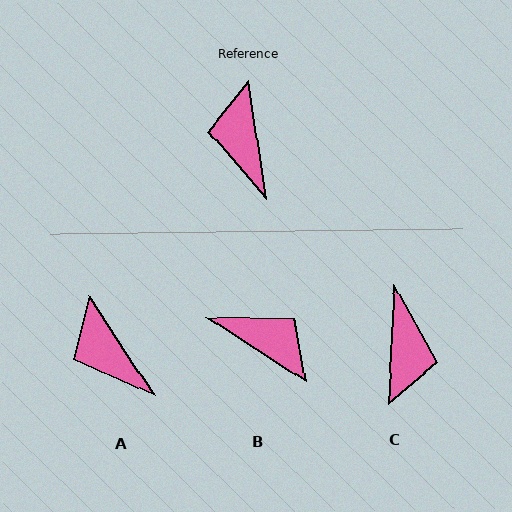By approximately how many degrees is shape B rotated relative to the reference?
Approximately 131 degrees clockwise.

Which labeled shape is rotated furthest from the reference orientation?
C, about 169 degrees away.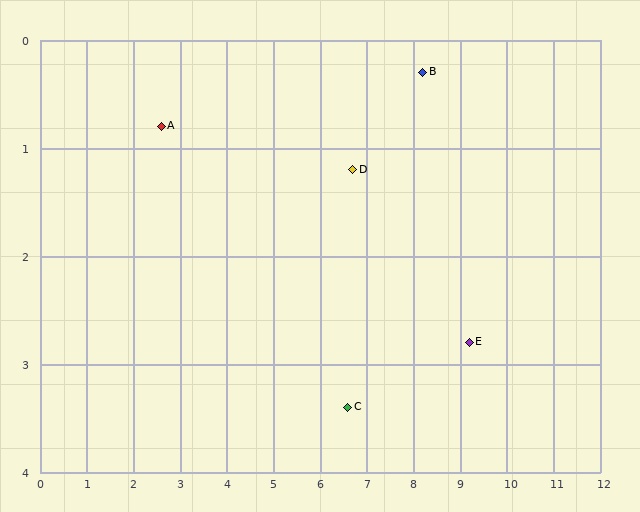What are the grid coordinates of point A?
Point A is at approximately (2.6, 0.8).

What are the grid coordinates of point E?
Point E is at approximately (9.2, 2.8).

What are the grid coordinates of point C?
Point C is at approximately (6.6, 3.4).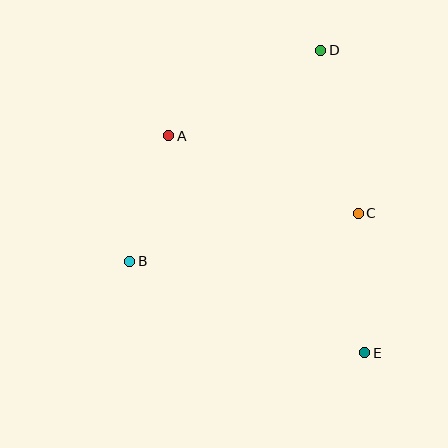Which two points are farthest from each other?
Points D and E are farthest from each other.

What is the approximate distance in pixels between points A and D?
The distance between A and D is approximately 175 pixels.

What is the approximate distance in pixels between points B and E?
The distance between B and E is approximately 252 pixels.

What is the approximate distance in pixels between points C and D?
The distance between C and D is approximately 167 pixels.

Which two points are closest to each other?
Points A and B are closest to each other.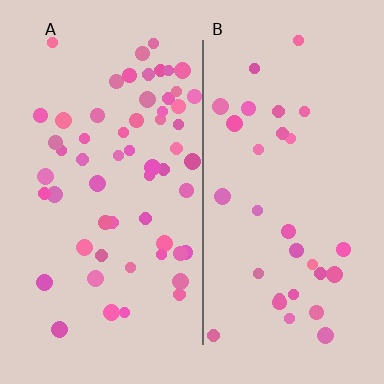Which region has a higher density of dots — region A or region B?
A (the left).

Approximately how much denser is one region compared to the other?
Approximately 1.8× — region A over region B.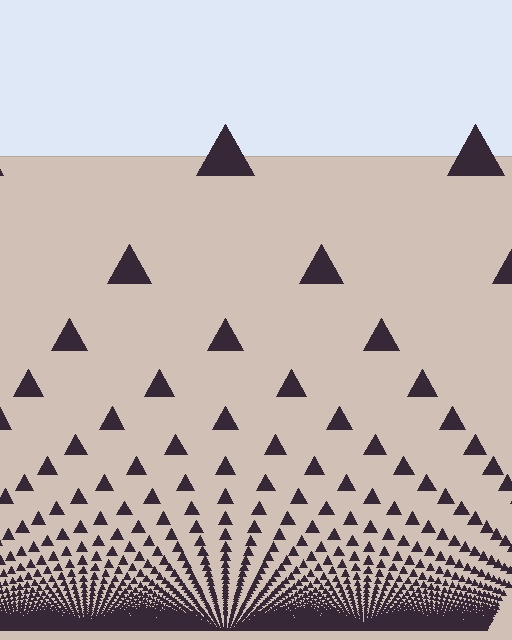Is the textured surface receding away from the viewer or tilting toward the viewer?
The surface appears to tilt toward the viewer. Texture elements get larger and sparser toward the top.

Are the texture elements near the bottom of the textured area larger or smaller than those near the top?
Smaller. The gradient is inverted — elements near the bottom are smaller and denser.